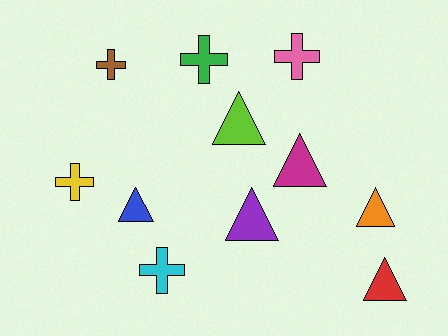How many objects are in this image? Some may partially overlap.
There are 11 objects.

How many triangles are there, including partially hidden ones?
There are 6 triangles.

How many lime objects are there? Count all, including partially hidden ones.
There is 1 lime object.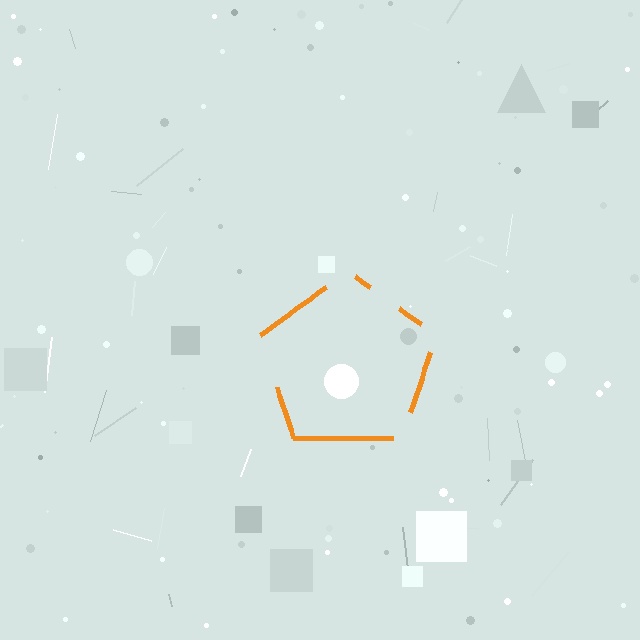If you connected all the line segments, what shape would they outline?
They would outline a pentagon.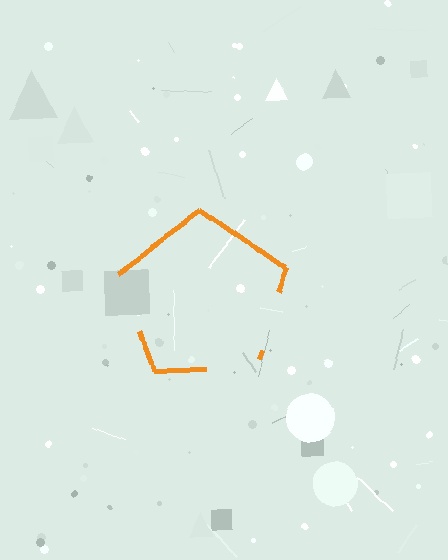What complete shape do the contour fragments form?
The contour fragments form a pentagon.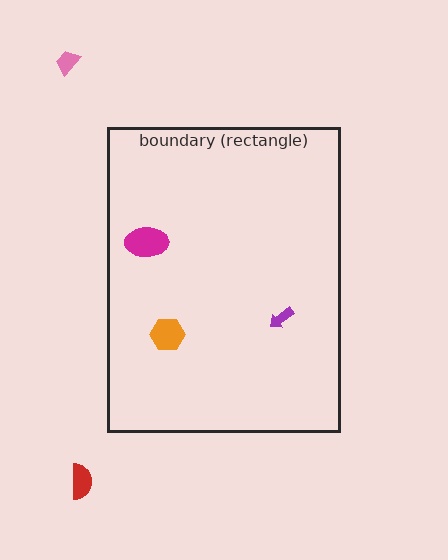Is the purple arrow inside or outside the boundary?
Inside.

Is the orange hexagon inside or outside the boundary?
Inside.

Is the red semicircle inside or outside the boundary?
Outside.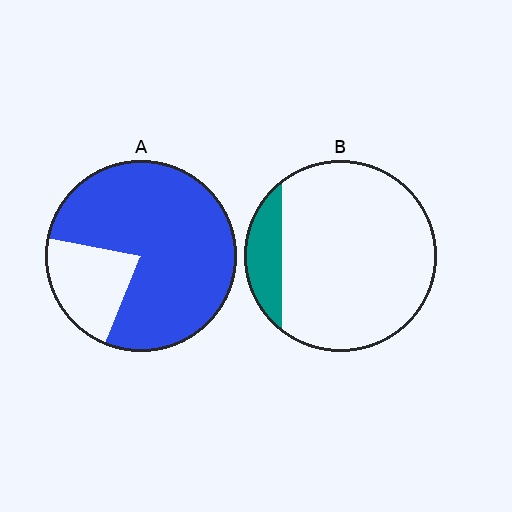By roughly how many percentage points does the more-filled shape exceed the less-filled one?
By roughly 65 percentage points (A over B).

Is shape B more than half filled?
No.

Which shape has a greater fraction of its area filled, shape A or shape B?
Shape A.